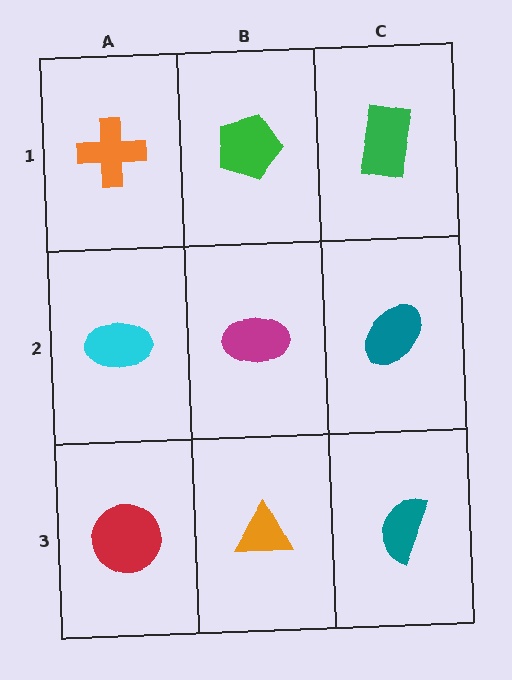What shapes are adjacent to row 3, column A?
A cyan ellipse (row 2, column A), an orange triangle (row 3, column B).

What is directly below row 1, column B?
A magenta ellipse.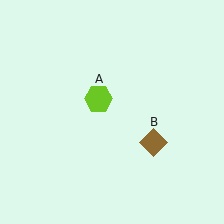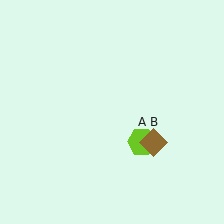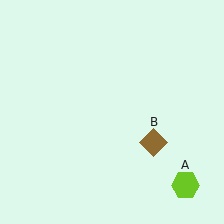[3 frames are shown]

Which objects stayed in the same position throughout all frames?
Brown diamond (object B) remained stationary.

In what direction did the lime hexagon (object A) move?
The lime hexagon (object A) moved down and to the right.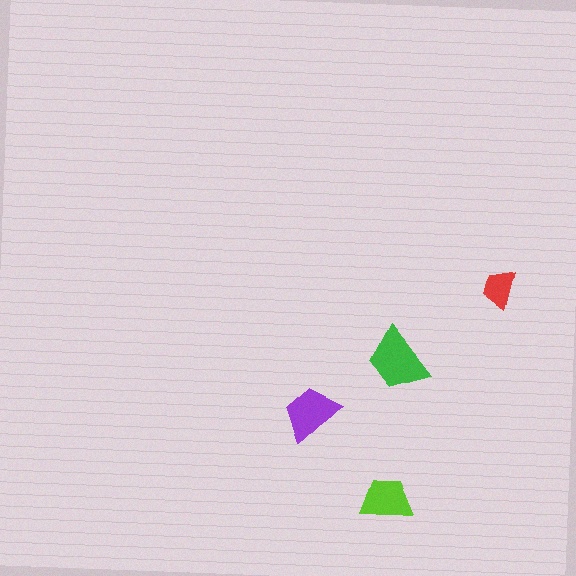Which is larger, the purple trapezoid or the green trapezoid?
The green one.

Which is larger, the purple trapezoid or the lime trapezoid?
The purple one.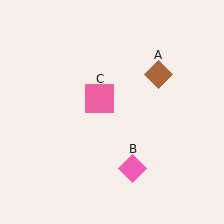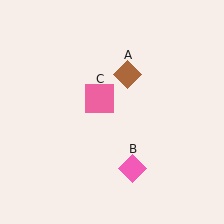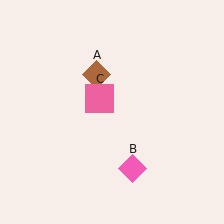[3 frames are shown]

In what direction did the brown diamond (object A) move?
The brown diamond (object A) moved left.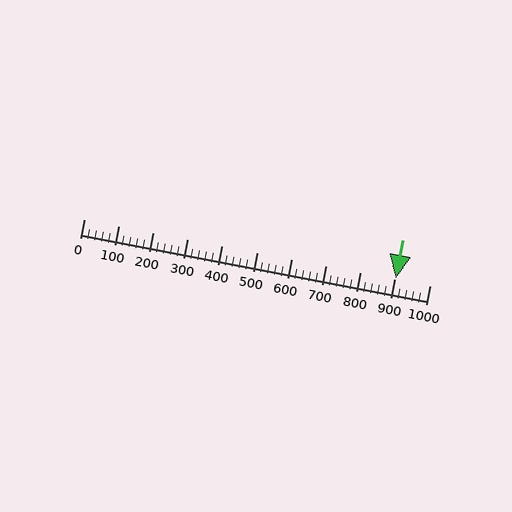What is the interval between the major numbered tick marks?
The major tick marks are spaced 100 units apart.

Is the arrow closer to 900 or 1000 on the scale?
The arrow is closer to 900.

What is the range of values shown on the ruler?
The ruler shows values from 0 to 1000.